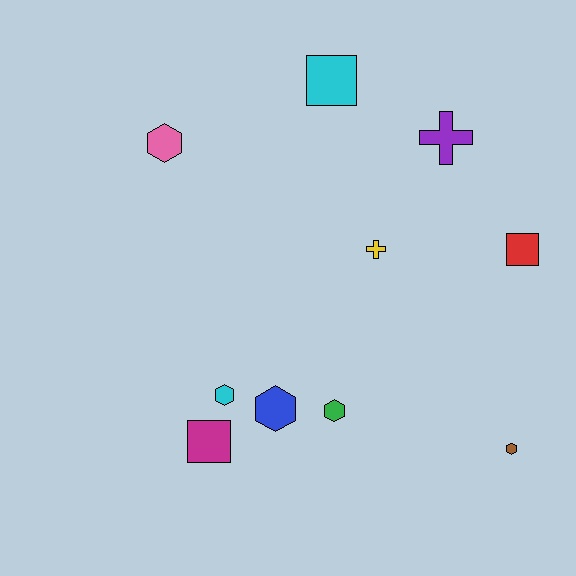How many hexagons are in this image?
There are 5 hexagons.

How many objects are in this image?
There are 10 objects.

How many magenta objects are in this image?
There is 1 magenta object.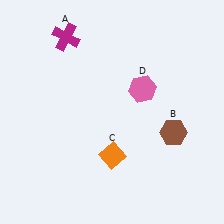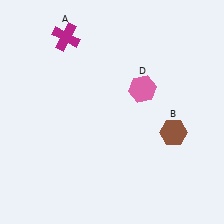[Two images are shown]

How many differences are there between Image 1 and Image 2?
There is 1 difference between the two images.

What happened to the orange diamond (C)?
The orange diamond (C) was removed in Image 2. It was in the bottom-right area of Image 1.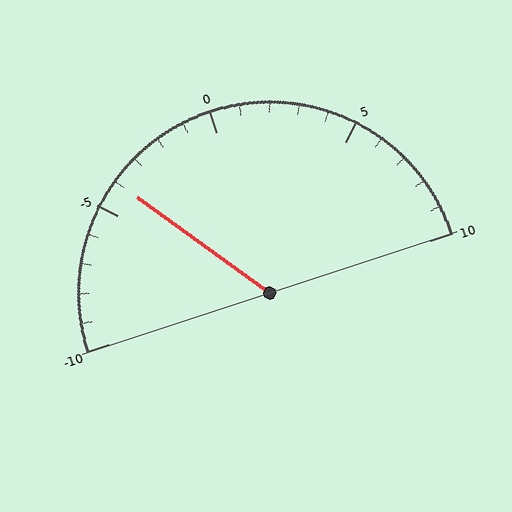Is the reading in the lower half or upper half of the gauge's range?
The reading is in the lower half of the range (-10 to 10).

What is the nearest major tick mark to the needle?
The nearest major tick mark is -5.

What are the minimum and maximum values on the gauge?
The gauge ranges from -10 to 10.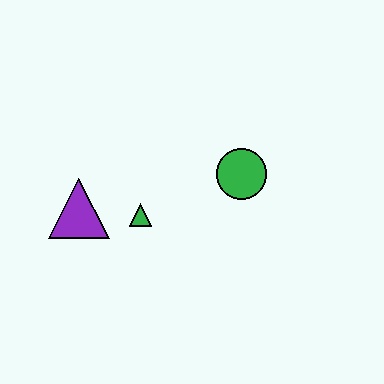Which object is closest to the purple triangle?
The green triangle is closest to the purple triangle.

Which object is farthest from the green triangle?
The green circle is farthest from the green triangle.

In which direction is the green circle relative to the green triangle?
The green circle is to the right of the green triangle.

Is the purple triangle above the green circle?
No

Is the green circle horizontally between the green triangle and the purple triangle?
No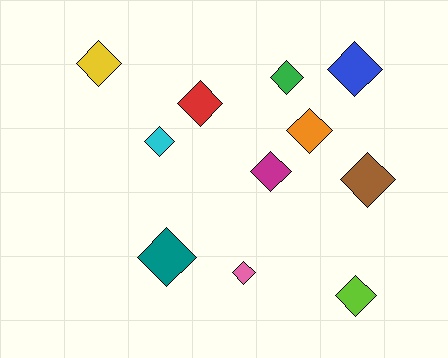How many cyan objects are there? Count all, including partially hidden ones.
There is 1 cyan object.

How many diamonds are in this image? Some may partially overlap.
There are 11 diamonds.